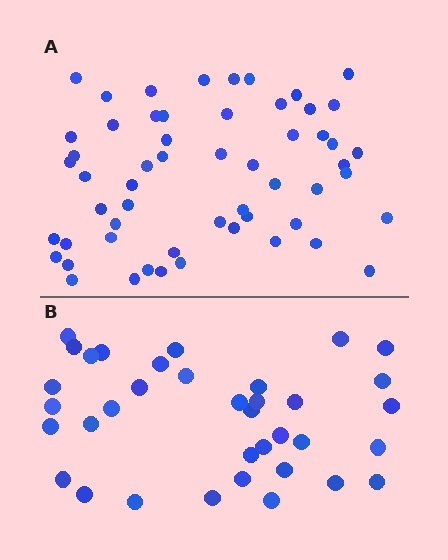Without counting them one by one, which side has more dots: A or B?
Region A (the top region) has more dots.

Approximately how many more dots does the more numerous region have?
Region A has approximately 20 more dots than region B.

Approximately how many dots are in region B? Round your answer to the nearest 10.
About 40 dots. (The exact count is 36, which rounds to 40.)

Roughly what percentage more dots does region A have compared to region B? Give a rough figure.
About 55% more.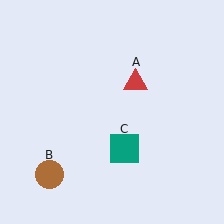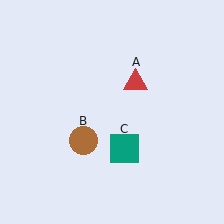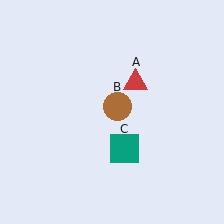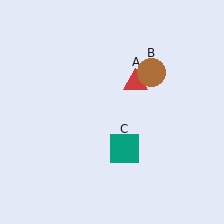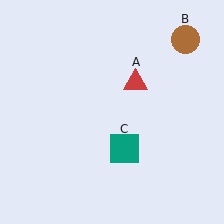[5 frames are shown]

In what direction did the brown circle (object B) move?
The brown circle (object B) moved up and to the right.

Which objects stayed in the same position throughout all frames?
Red triangle (object A) and teal square (object C) remained stationary.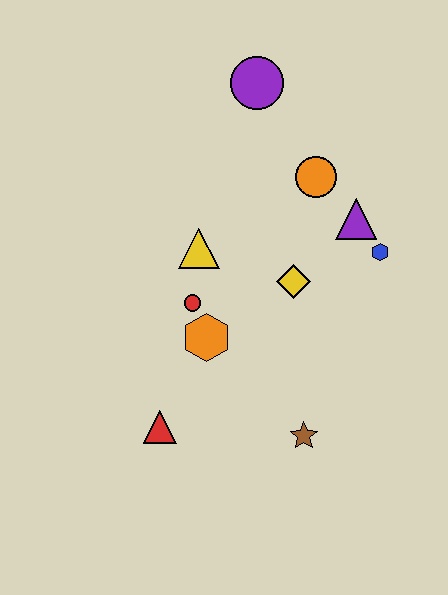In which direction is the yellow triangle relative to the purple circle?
The yellow triangle is below the purple circle.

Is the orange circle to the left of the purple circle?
No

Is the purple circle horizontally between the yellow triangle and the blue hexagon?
Yes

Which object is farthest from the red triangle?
The purple circle is farthest from the red triangle.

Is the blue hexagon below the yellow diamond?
No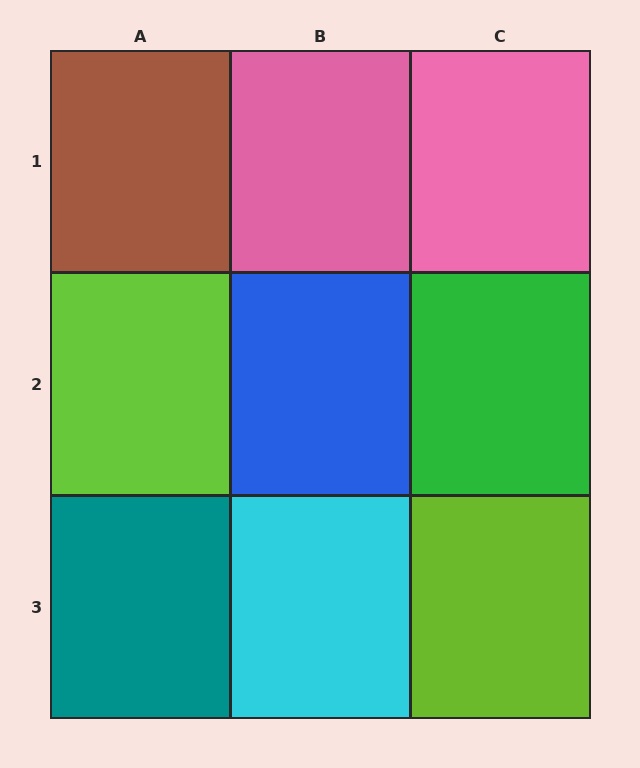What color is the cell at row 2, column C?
Green.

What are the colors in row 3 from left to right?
Teal, cyan, lime.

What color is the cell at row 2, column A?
Lime.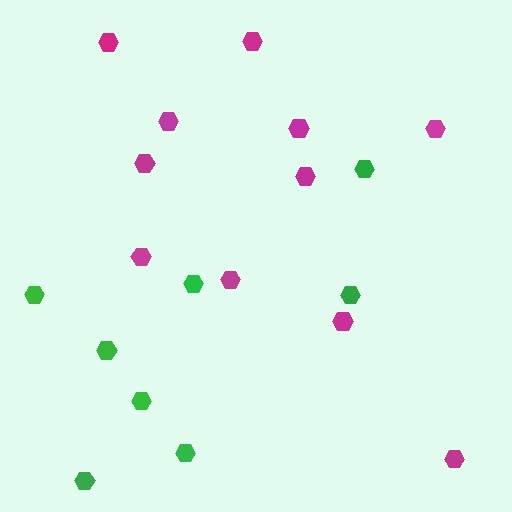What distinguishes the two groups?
There are 2 groups: one group of magenta hexagons (11) and one group of green hexagons (8).